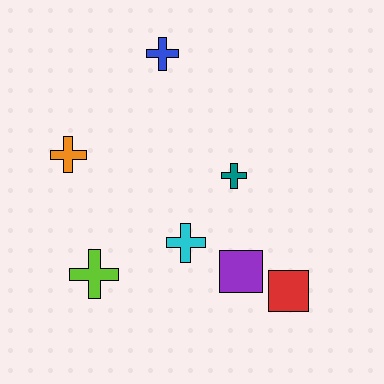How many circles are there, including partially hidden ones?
There are no circles.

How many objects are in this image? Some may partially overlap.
There are 7 objects.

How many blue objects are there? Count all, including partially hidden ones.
There is 1 blue object.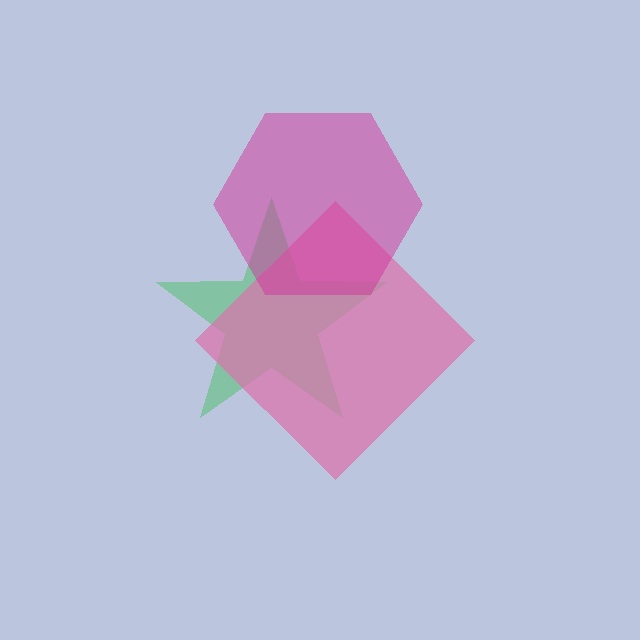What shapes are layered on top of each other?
The layered shapes are: a green star, a pink diamond, a magenta hexagon.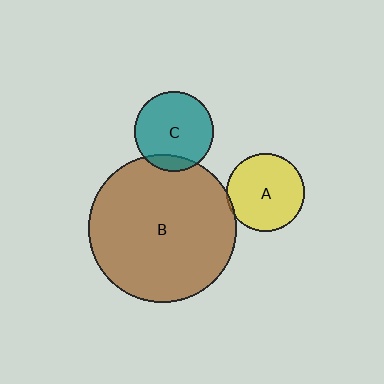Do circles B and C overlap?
Yes.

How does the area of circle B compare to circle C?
Approximately 3.4 times.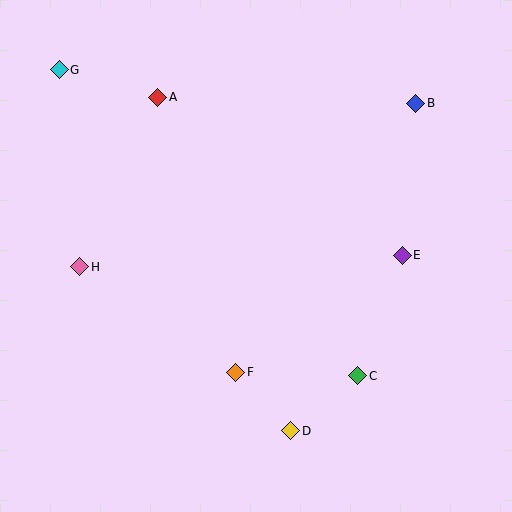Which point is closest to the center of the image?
Point F at (236, 372) is closest to the center.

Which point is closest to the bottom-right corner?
Point C is closest to the bottom-right corner.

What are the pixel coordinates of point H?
Point H is at (80, 267).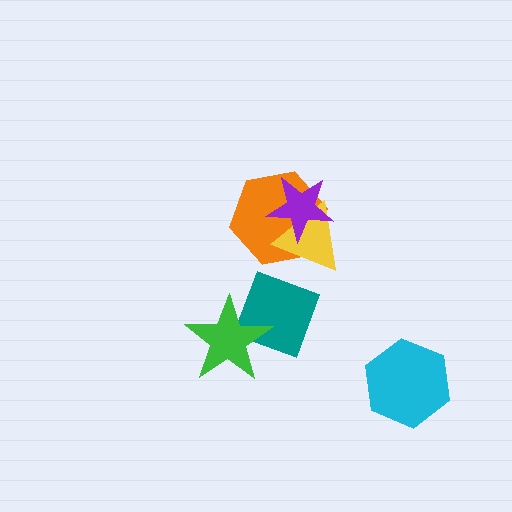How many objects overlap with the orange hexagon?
2 objects overlap with the orange hexagon.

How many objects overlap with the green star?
1 object overlaps with the green star.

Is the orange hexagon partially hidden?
Yes, it is partially covered by another shape.